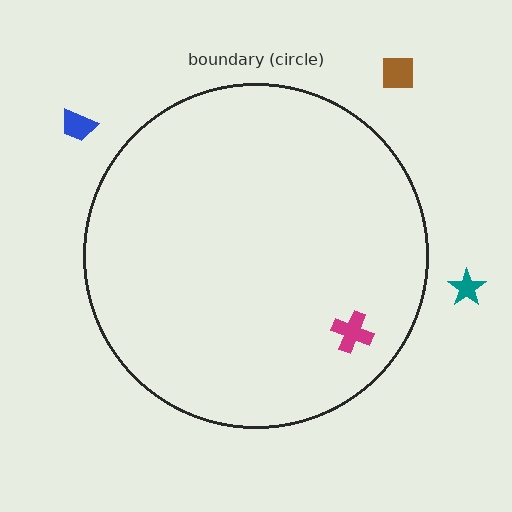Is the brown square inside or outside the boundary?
Outside.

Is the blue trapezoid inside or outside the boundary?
Outside.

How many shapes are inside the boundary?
1 inside, 3 outside.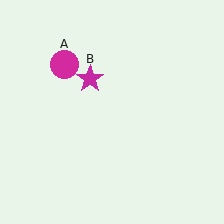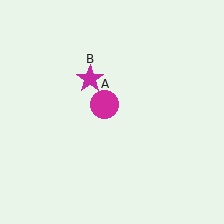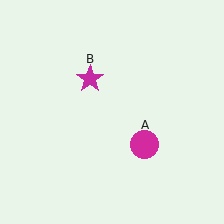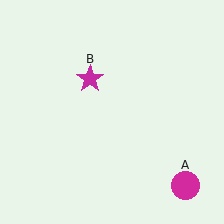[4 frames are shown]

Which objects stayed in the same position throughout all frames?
Magenta star (object B) remained stationary.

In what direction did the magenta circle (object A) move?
The magenta circle (object A) moved down and to the right.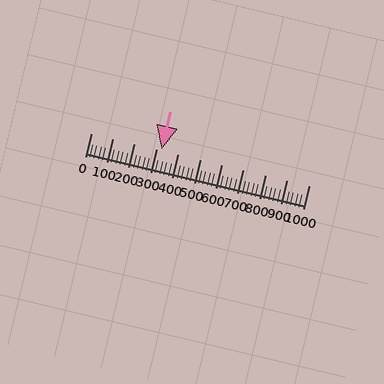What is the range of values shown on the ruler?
The ruler shows values from 0 to 1000.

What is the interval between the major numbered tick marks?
The major tick marks are spaced 100 units apart.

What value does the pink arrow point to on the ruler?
The pink arrow points to approximately 323.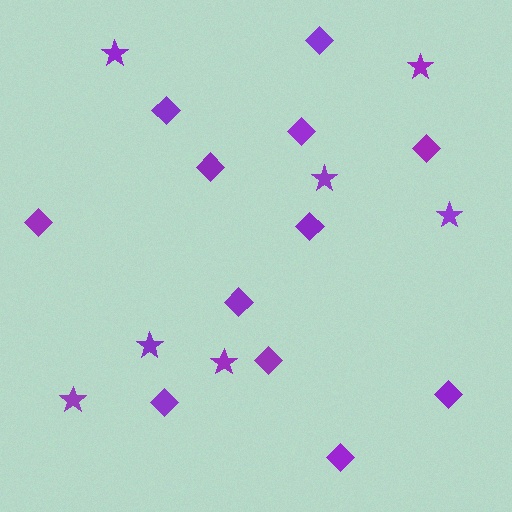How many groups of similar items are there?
There are 2 groups: one group of diamonds (12) and one group of stars (7).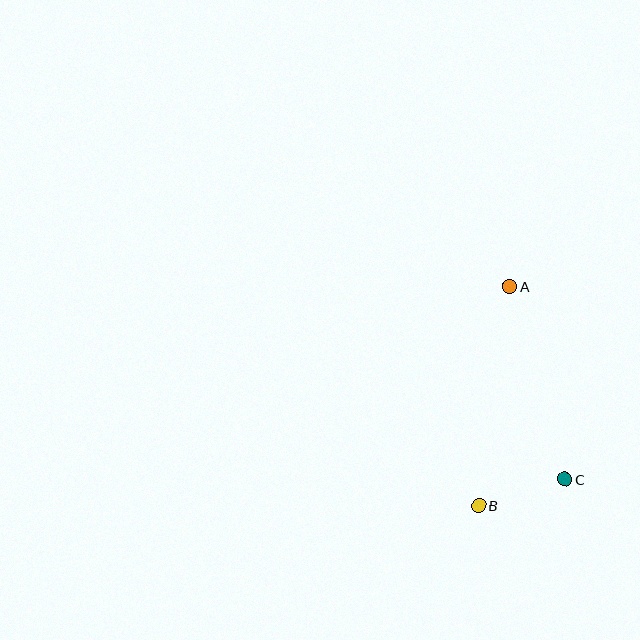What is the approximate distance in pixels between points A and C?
The distance between A and C is approximately 201 pixels.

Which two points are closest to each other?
Points B and C are closest to each other.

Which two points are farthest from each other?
Points A and B are farthest from each other.